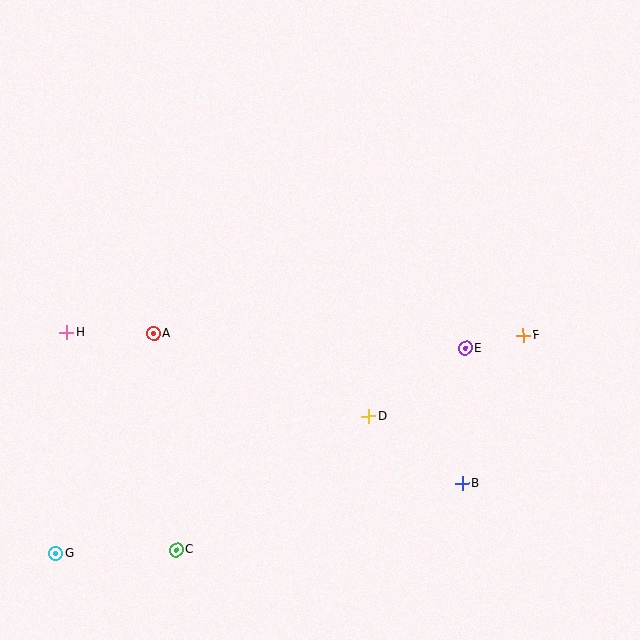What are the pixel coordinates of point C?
Point C is at (176, 550).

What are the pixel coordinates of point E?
Point E is at (465, 348).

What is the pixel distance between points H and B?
The distance between H and B is 423 pixels.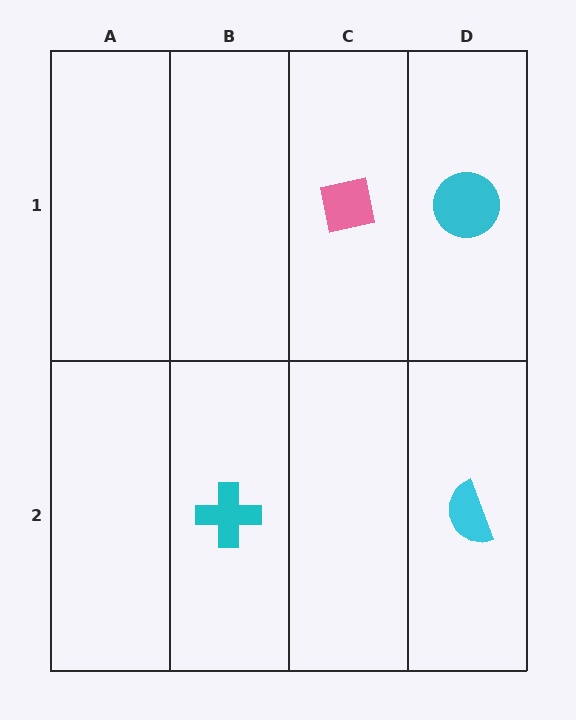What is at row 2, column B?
A cyan cross.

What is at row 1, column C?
A pink square.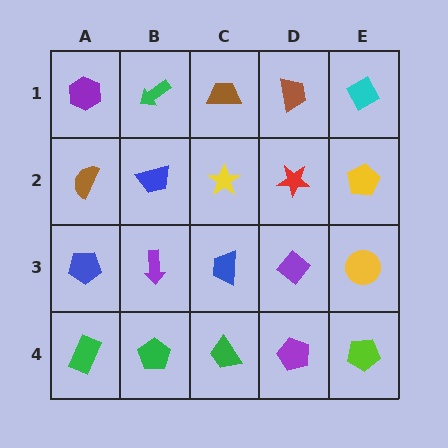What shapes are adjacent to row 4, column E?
A yellow circle (row 3, column E), a purple pentagon (row 4, column D).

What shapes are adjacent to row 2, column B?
A green arrow (row 1, column B), a purple arrow (row 3, column B), a brown semicircle (row 2, column A), a yellow star (row 2, column C).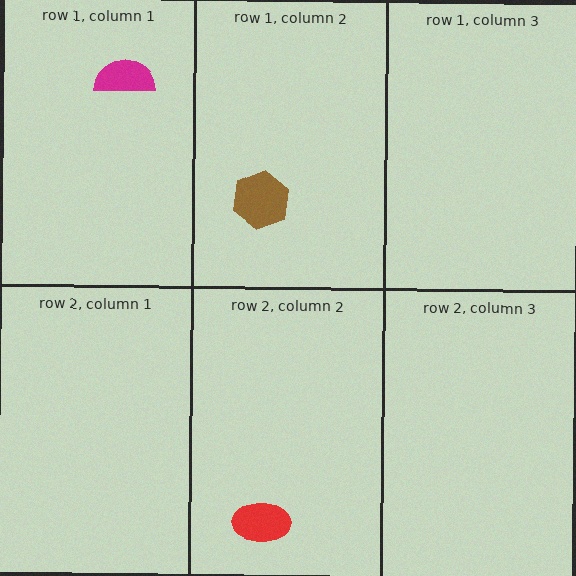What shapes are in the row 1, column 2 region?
The brown hexagon.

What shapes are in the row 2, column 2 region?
The red ellipse.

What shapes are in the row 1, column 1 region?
The magenta semicircle.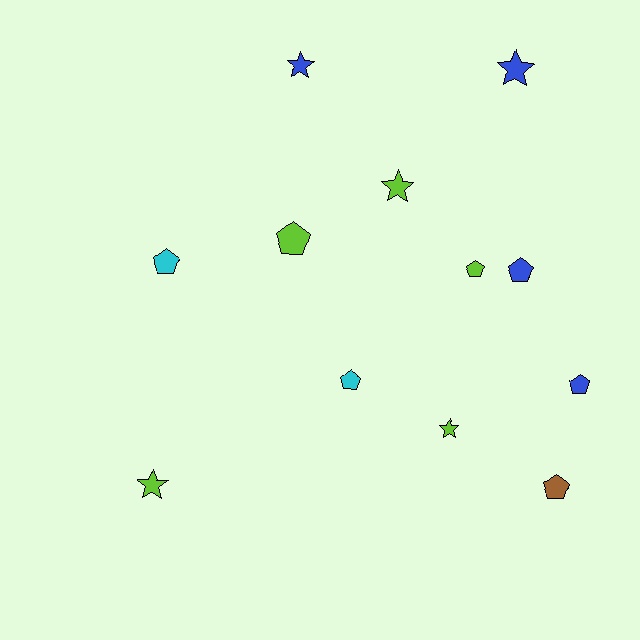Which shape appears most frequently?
Pentagon, with 7 objects.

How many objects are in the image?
There are 12 objects.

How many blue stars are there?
There are 2 blue stars.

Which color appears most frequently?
Lime, with 5 objects.